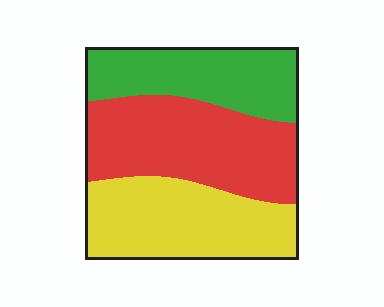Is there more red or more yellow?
Red.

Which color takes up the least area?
Green, at roughly 25%.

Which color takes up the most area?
Red, at roughly 40%.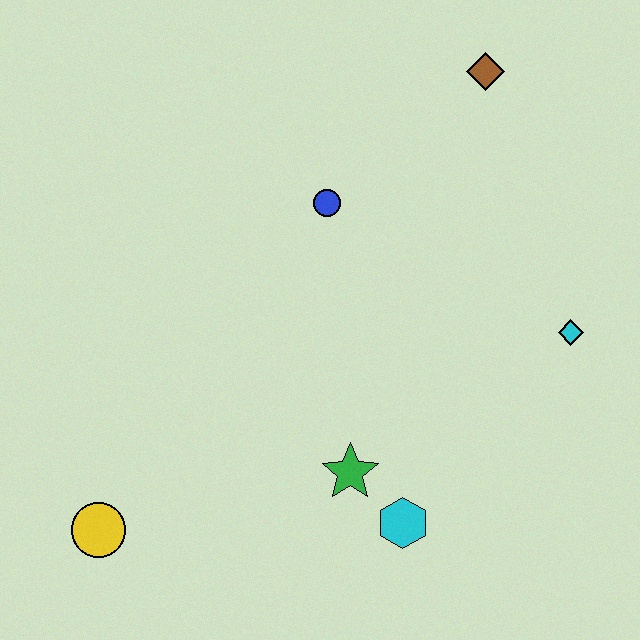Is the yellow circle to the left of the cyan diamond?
Yes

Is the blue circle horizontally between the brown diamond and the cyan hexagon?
No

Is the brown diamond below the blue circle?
No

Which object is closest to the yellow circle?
The green star is closest to the yellow circle.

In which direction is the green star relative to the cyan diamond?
The green star is to the left of the cyan diamond.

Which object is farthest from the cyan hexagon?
The brown diamond is farthest from the cyan hexagon.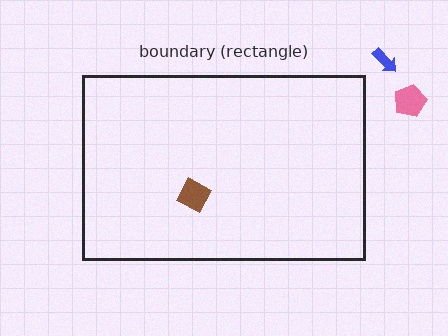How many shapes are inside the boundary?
1 inside, 2 outside.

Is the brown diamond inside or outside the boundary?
Inside.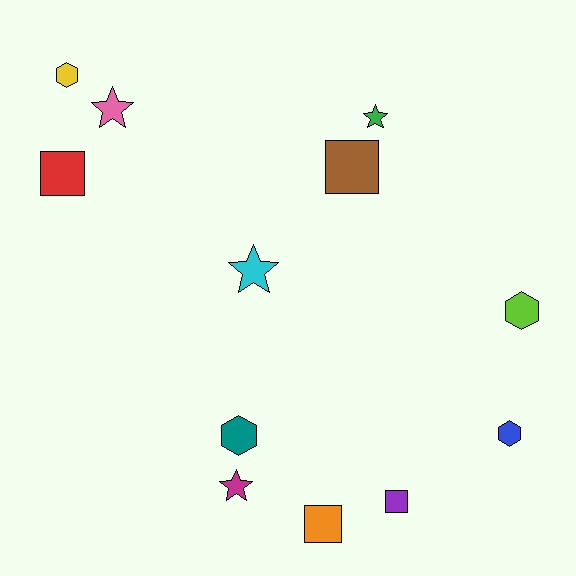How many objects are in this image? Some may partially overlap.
There are 12 objects.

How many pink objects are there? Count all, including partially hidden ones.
There is 1 pink object.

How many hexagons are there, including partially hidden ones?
There are 4 hexagons.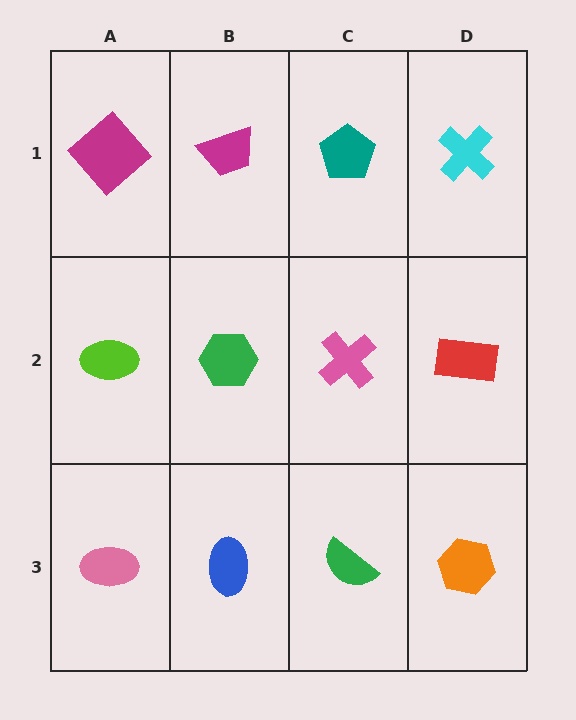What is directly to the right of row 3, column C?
An orange hexagon.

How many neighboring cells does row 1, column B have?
3.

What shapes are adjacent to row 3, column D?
A red rectangle (row 2, column D), a green semicircle (row 3, column C).